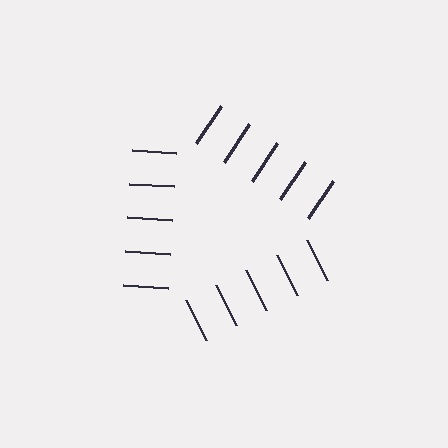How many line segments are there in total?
15 — 5 along each of the 3 edges.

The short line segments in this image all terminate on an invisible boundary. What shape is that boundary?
An illusory triangle — the line segments terminate on its edges but no continuous stroke is drawn.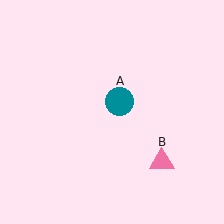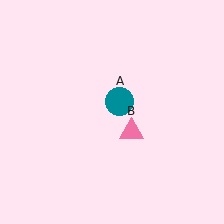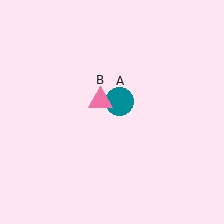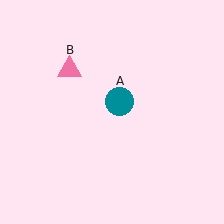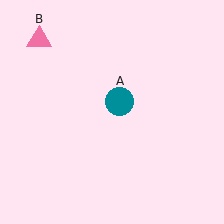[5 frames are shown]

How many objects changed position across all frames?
1 object changed position: pink triangle (object B).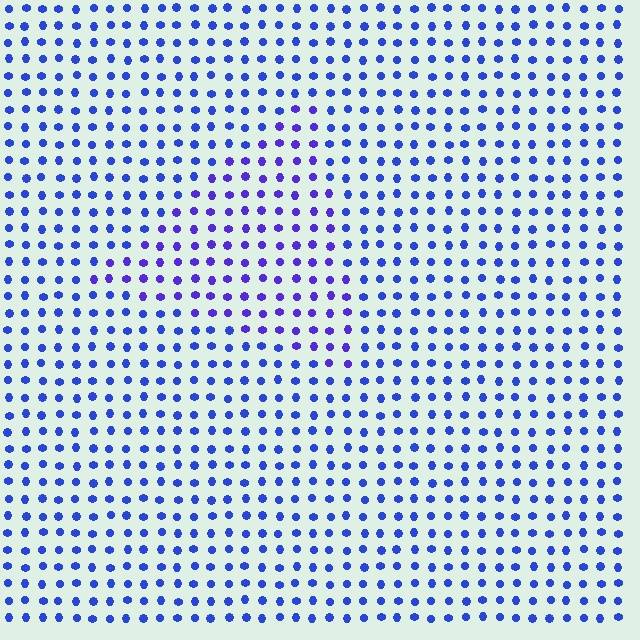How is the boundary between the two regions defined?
The boundary is defined purely by a slight shift in hue (about 25 degrees). Spacing, size, and orientation are identical on both sides.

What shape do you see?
I see a triangle.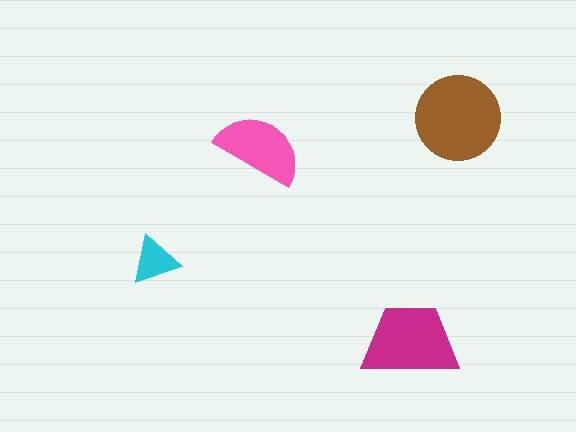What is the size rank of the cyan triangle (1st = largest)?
4th.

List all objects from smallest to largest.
The cyan triangle, the pink semicircle, the magenta trapezoid, the brown circle.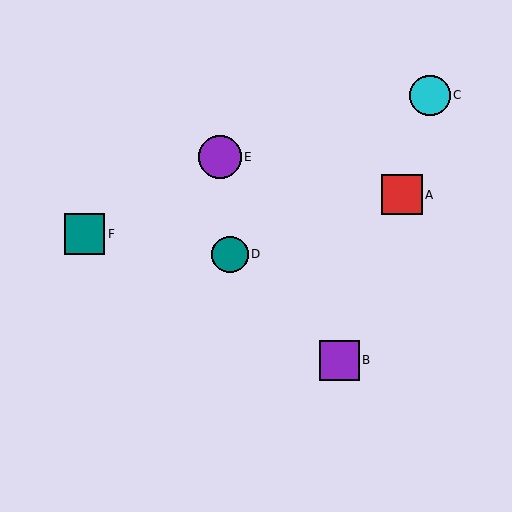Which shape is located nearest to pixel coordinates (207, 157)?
The purple circle (labeled E) at (220, 157) is nearest to that location.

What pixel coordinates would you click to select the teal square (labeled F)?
Click at (85, 234) to select the teal square F.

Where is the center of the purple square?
The center of the purple square is at (340, 360).